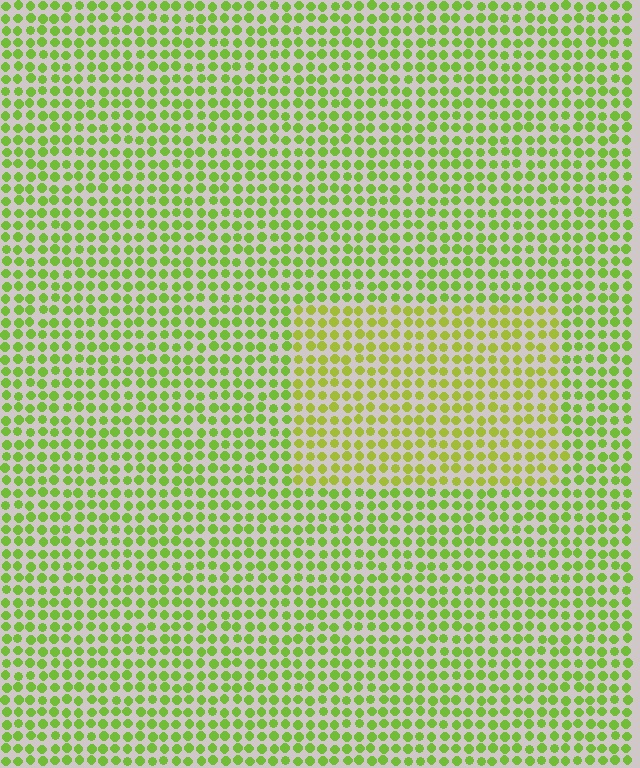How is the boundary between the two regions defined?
The boundary is defined purely by a slight shift in hue (about 21 degrees). Spacing, size, and orientation are identical on both sides.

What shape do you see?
I see a rectangle.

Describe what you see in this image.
The image is filled with small lime elements in a uniform arrangement. A rectangle-shaped region is visible where the elements are tinted to a slightly different hue, forming a subtle color boundary.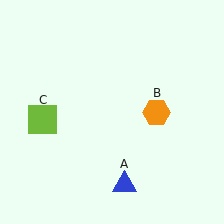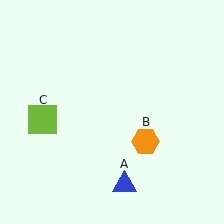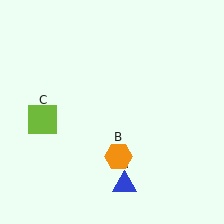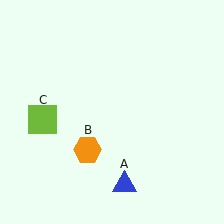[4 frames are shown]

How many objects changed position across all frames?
1 object changed position: orange hexagon (object B).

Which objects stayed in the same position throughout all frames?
Blue triangle (object A) and lime square (object C) remained stationary.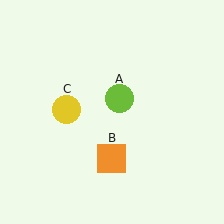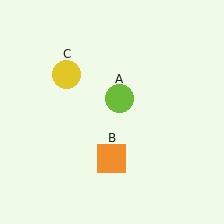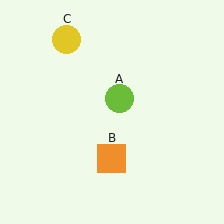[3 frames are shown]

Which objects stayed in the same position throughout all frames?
Lime circle (object A) and orange square (object B) remained stationary.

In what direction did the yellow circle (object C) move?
The yellow circle (object C) moved up.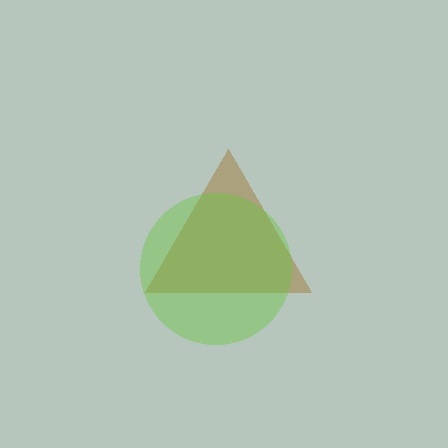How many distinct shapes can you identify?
There are 2 distinct shapes: a brown triangle, a lime circle.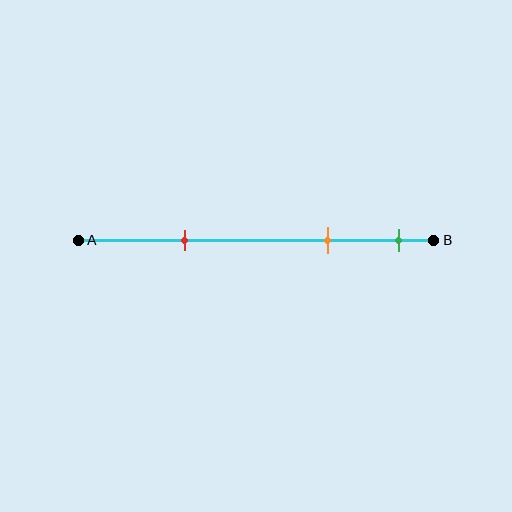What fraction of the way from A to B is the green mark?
The green mark is approximately 90% (0.9) of the way from A to B.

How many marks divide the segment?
There are 3 marks dividing the segment.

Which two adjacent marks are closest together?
The orange and green marks are the closest adjacent pair.